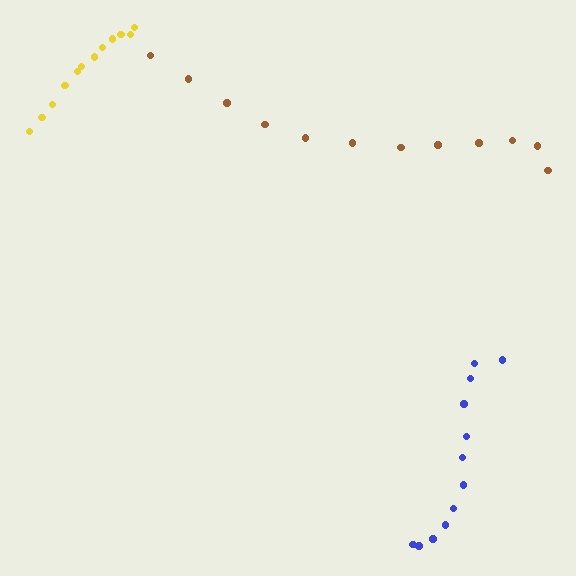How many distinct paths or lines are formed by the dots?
There are 3 distinct paths.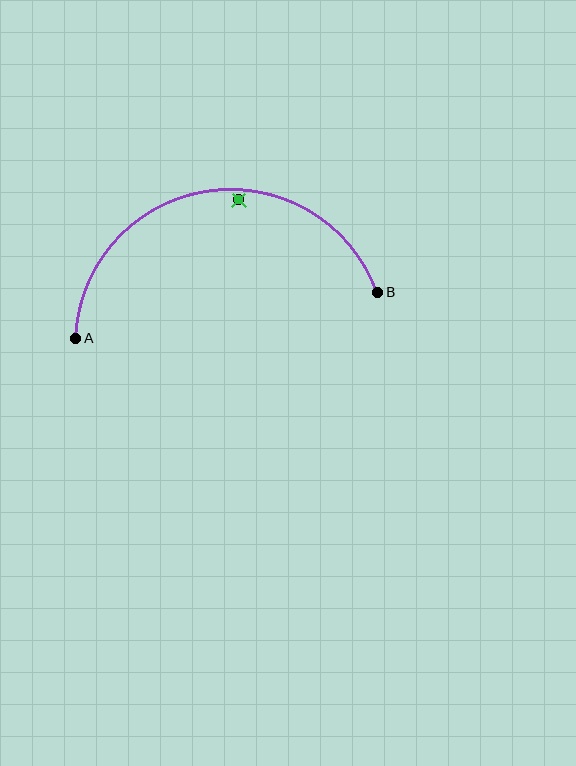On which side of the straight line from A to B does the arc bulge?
The arc bulges above the straight line connecting A and B.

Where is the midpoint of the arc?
The arc midpoint is the point on the curve farthest from the straight line joining A and B. It sits above that line.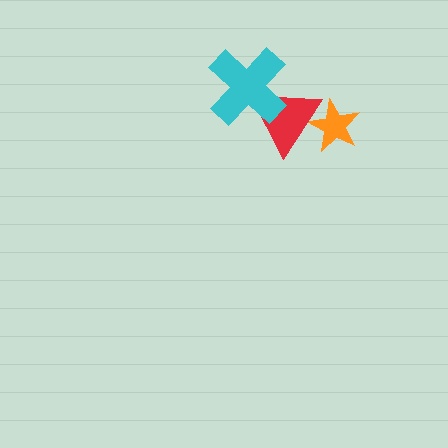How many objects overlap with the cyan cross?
1 object overlaps with the cyan cross.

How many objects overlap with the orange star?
1 object overlaps with the orange star.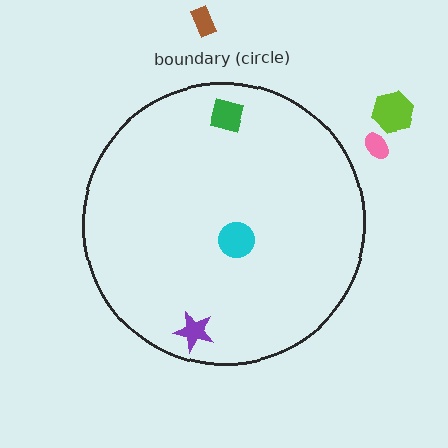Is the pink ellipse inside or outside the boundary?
Outside.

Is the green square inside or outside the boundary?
Inside.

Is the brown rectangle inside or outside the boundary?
Outside.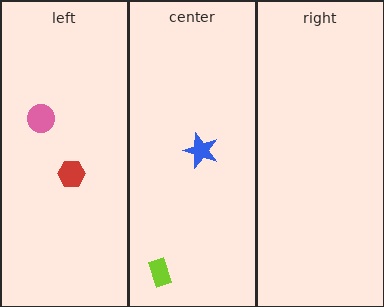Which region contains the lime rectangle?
The center region.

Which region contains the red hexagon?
The left region.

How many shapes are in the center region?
2.